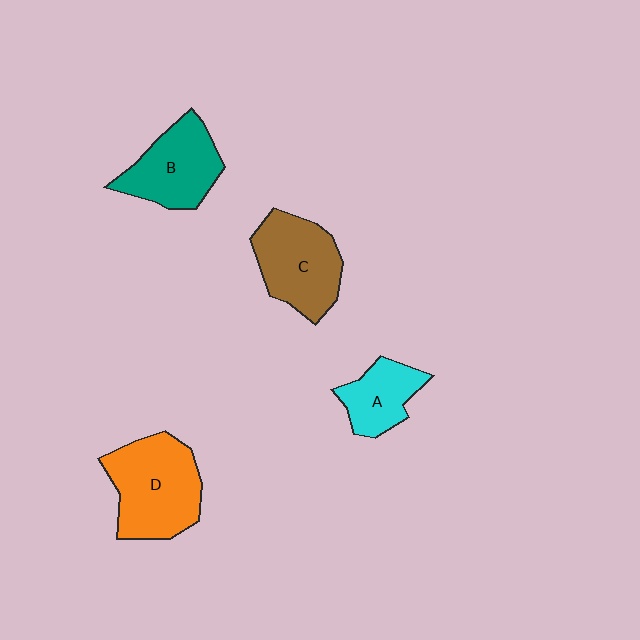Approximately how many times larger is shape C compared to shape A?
Approximately 1.6 times.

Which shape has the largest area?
Shape D (orange).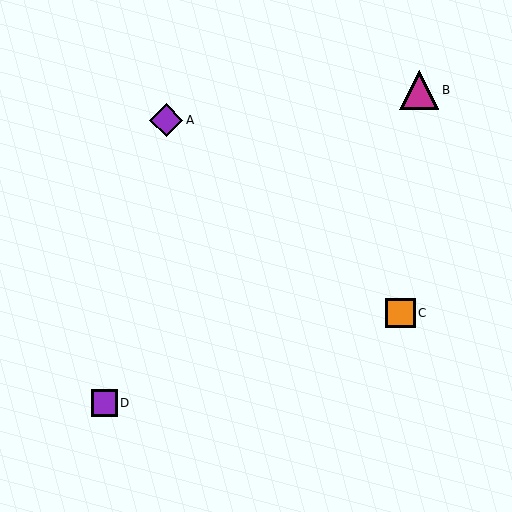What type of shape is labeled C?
Shape C is an orange square.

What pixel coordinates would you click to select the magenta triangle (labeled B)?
Click at (419, 90) to select the magenta triangle B.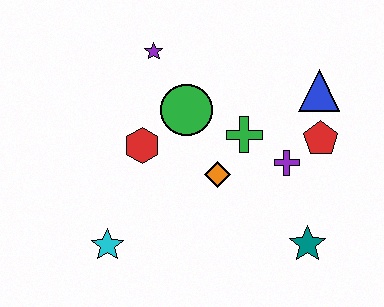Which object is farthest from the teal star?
The purple star is farthest from the teal star.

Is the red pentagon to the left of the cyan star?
No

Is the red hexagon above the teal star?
Yes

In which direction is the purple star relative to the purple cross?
The purple star is to the left of the purple cross.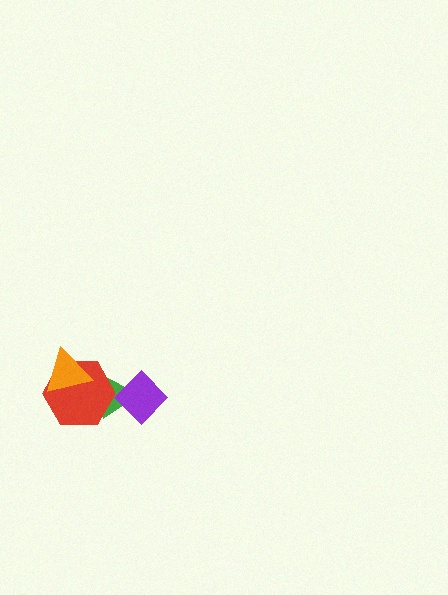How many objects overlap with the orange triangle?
1 object overlaps with the orange triangle.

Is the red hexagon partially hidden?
Yes, it is partially covered by another shape.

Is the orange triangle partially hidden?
No, no other shape covers it.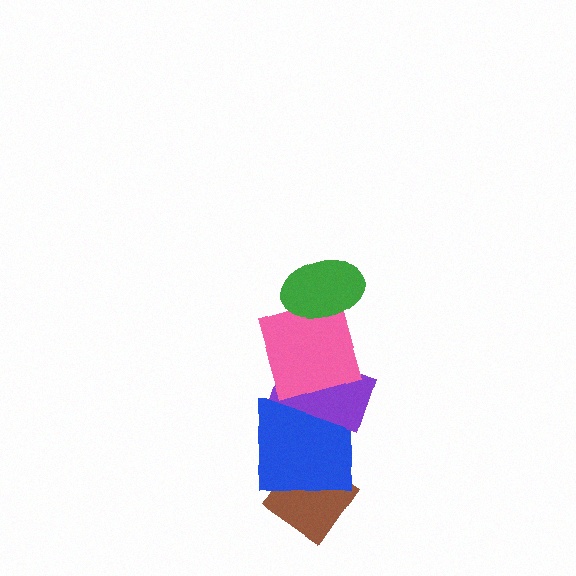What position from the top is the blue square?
The blue square is 4th from the top.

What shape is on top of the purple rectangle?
The pink square is on top of the purple rectangle.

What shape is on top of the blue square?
The purple rectangle is on top of the blue square.